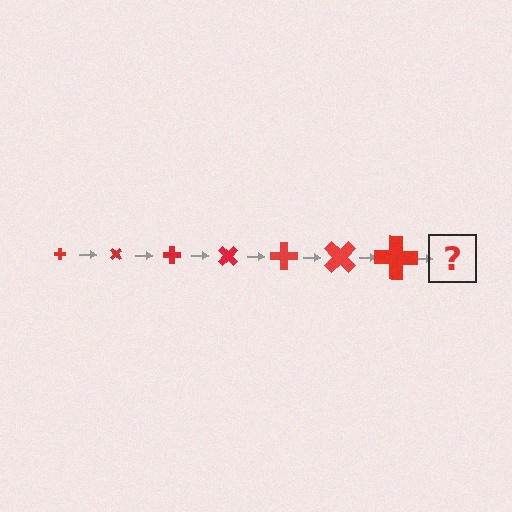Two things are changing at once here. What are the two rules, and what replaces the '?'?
The two rules are that the cross grows larger each step and it rotates 45 degrees each step. The '?' should be a cross, larger than the previous one and rotated 315 degrees from the start.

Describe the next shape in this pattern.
It should be a cross, larger than the previous one and rotated 315 degrees from the start.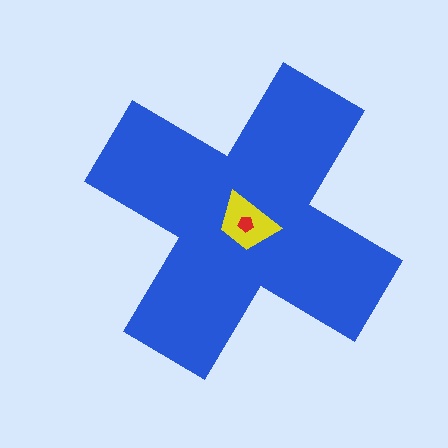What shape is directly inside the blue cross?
The yellow trapezoid.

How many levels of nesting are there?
3.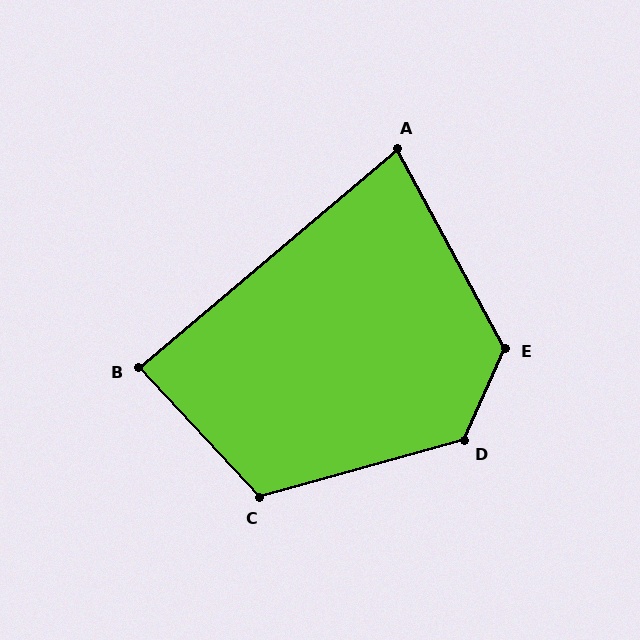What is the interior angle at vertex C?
Approximately 117 degrees (obtuse).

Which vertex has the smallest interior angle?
A, at approximately 78 degrees.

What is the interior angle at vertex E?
Approximately 127 degrees (obtuse).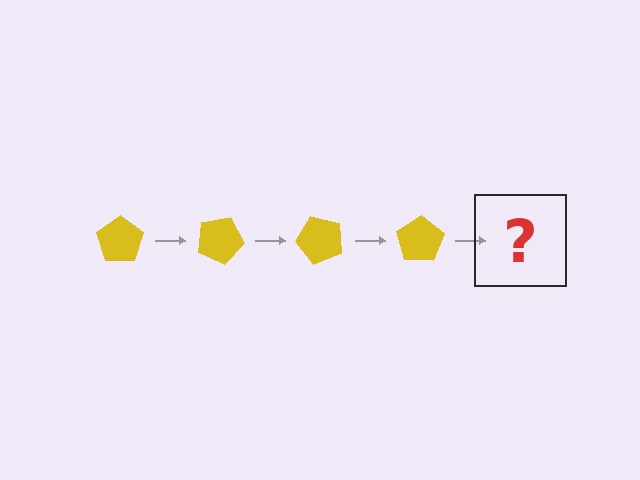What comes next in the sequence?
The next element should be a yellow pentagon rotated 100 degrees.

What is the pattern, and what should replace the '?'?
The pattern is that the pentagon rotates 25 degrees each step. The '?' should be a yellow pentagon rotated 100 degrees.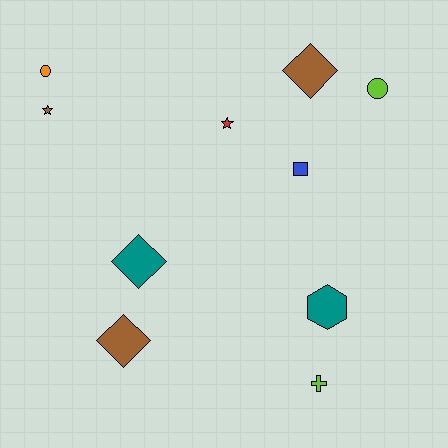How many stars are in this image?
There are 2 stars.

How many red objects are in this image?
There is 1 red object.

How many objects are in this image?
There are 10 objects.